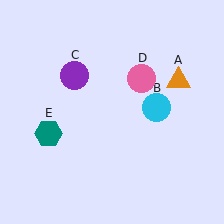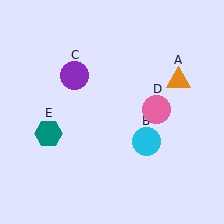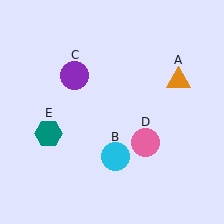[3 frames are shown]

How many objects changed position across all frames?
2 objects changed position: cyan circle (object B), pink circle (object D).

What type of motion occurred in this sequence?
The cyan circle (object B), pink circle (object D) rotated clockwise around the center of the scene.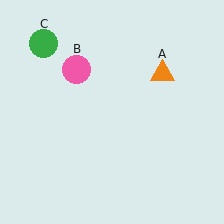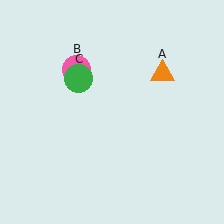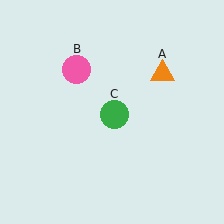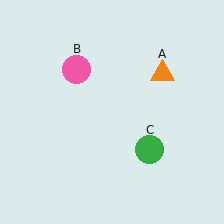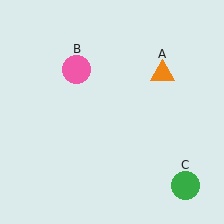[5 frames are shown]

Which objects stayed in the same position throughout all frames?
Orange triangle (object A) and pink circle (object B) remained stationary.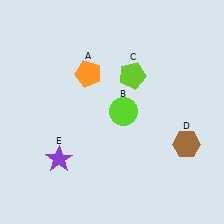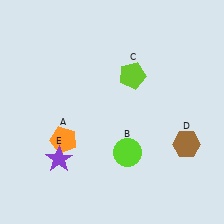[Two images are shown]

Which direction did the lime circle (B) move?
The lime circle (B) moved down.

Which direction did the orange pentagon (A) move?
The orange pentagon (A) moved down.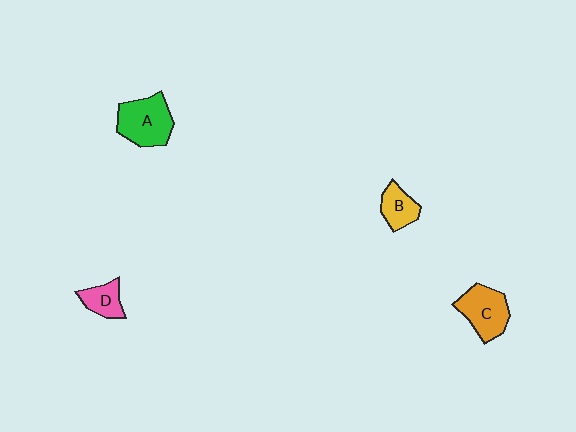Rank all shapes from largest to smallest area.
From largest to smallest: A (green), C (orange), B (yellow), D (pink).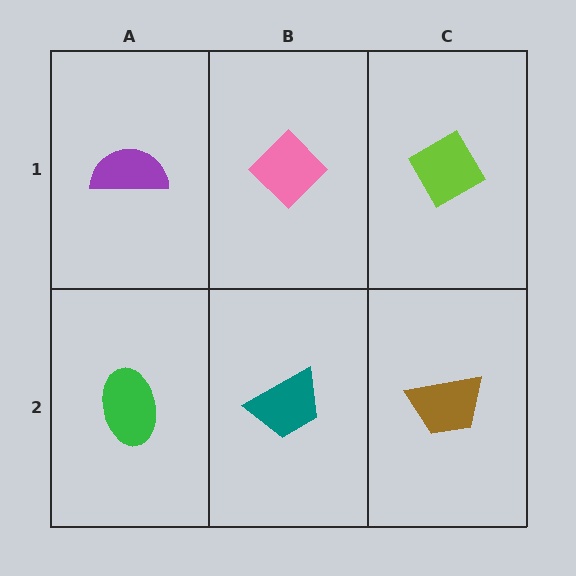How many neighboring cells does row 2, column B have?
3.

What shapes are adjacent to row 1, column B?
A teal trapezoid (row 2, column B), a purple semicircle (row 1, column A), a lime diamond (row 1, column C).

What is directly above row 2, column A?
A purple semicircle.